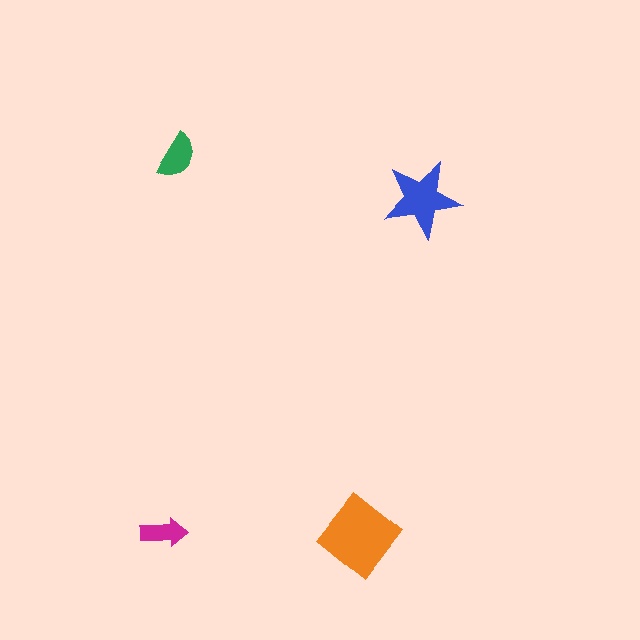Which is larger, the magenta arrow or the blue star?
The blue star.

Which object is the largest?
The orange diamond.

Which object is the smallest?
The magenta arrow.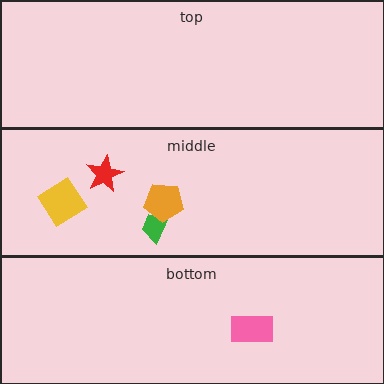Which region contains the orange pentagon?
The middle region.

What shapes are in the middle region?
The red star, the green trapezoid, the yellow diamond, the orange pentagon.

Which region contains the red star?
The middle region.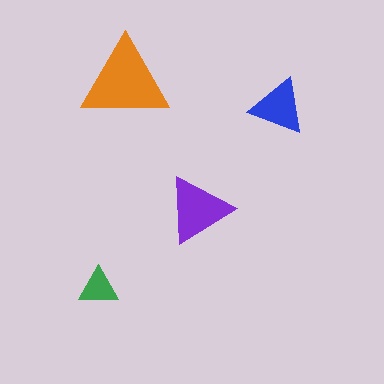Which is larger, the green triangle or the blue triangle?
The blue one.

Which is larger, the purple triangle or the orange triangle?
The orange one.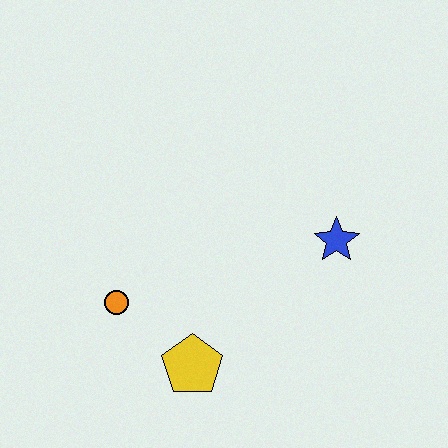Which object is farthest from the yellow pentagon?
The blue star is farthest from the yellow pentagon.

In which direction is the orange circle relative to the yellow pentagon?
The orange circle is to the left of the yellow pentagon.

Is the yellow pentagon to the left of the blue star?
Yes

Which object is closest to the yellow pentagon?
The orange circle is closest to the yellow pentagon.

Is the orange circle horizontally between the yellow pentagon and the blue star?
No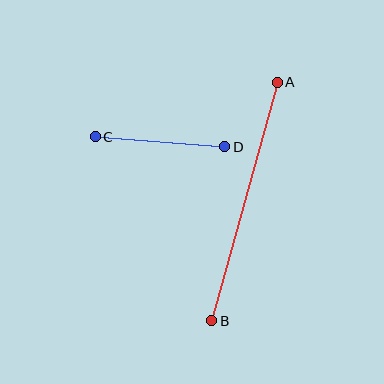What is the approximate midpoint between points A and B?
The midpoint is at approximately (245, 201) pixels.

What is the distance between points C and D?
The distance is approximately 130 pixels.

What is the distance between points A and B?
The distance is approximately 248 pixels.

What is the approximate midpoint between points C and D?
The midpoint is at approximately (160, 142) pixels.